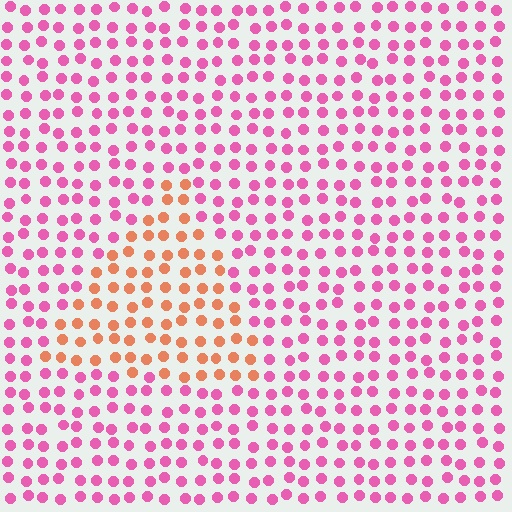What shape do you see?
I see a triangle.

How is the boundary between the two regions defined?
The boundary is defined purely by a slight shift in hue (about 52 degrees). Spacing, size, and orientation are identical on both sides.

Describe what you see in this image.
The image is filled with small pink elements in a uniform arrangement. A triangle-shaped region is visible where the elements are tinted to a slightly different hue, forming a subtle color boundary.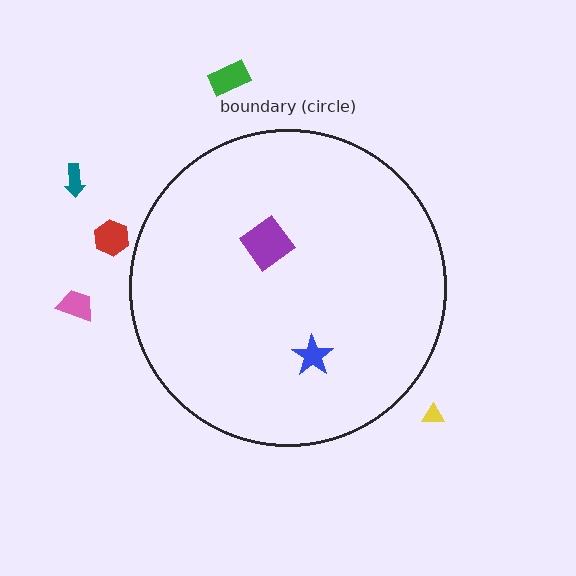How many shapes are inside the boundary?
2 inside, 5 outside.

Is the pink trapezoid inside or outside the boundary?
Outside.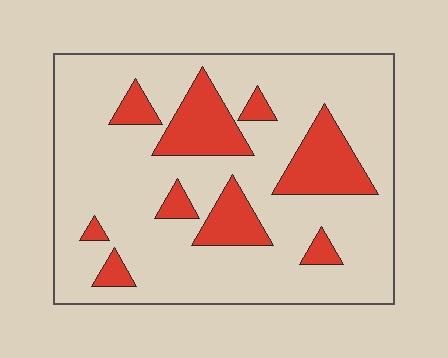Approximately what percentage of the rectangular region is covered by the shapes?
Approximately 20%.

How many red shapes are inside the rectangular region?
9.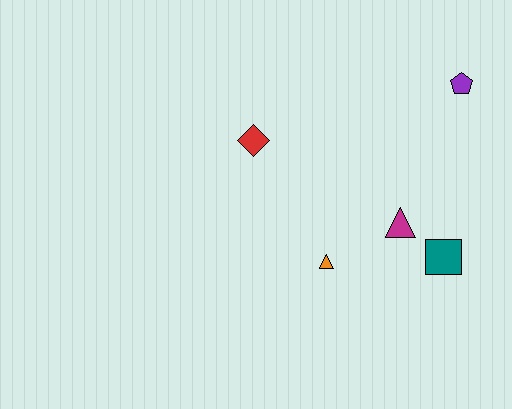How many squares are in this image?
There is 1 square.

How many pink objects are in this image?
There are no pink objects.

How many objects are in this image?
There are 5 objects.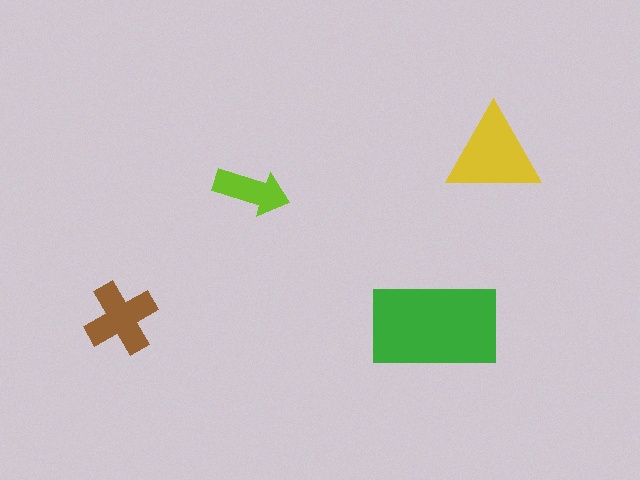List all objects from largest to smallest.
The green rectangle, the yellow triangle, the brown cross, the lime arrow.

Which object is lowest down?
The green rectangle is bottommost.